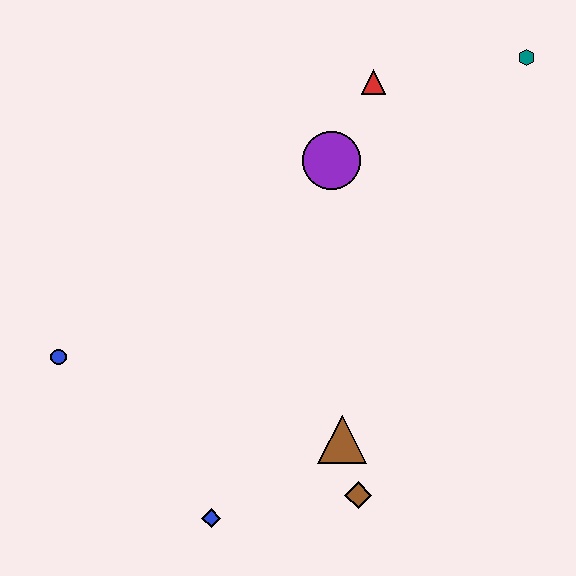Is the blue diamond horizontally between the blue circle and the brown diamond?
Yes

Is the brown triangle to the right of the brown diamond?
No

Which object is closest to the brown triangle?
The brown diamond is closest to the brown triangle.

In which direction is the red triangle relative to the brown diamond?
The red triangle is above the brown diamond.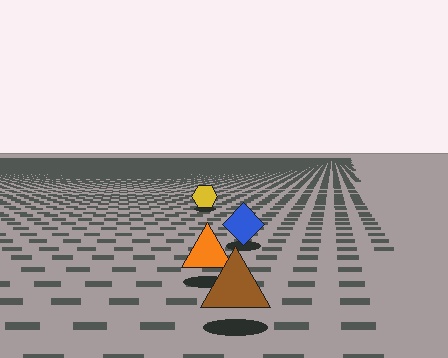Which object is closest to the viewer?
The brown triangle is closest. The texture marks near it are larger and more spread out.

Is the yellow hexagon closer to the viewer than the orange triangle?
No. The orange triangle is closer — you can tell from the texture gradient: the ground texture is coarser near it.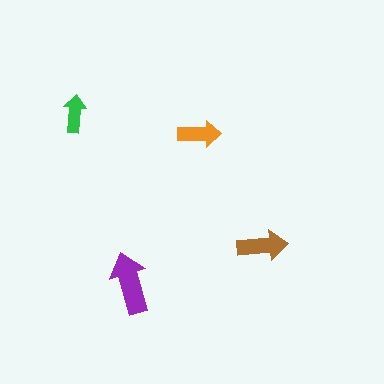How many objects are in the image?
There are 4 objects in the image.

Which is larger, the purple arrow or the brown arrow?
The purple one.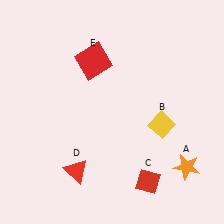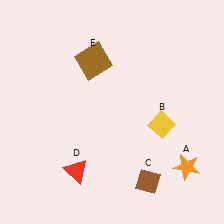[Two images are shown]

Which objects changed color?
C changed from red to brown. E changed from red to brown.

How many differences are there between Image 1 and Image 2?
There are 2 differences between the two images.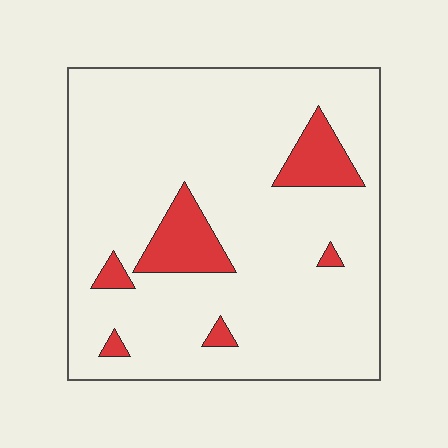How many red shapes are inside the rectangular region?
6.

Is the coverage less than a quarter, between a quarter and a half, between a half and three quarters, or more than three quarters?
Less than a quarter.